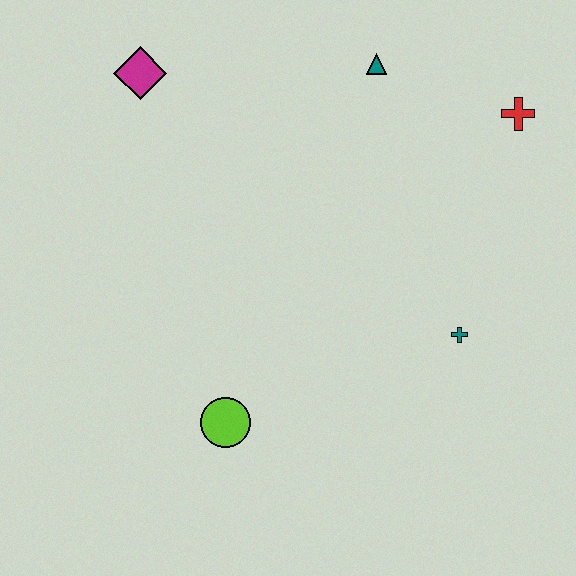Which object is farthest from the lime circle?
The red cross is farthest from the lime circle.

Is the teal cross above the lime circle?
Yes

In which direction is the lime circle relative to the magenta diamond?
The lime circle is below the magenta diamond.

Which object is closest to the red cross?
The teal triangle is closest to the red cross.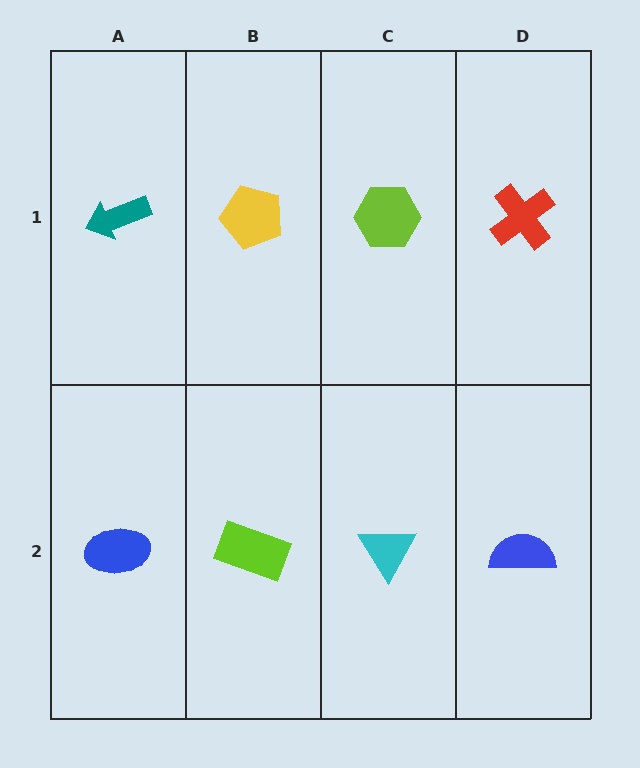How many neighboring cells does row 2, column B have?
3.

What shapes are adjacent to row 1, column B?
A lime rectangle (row 2, column B), a teal arrow (row 1, column A), a lime hexagon (row 1, column C).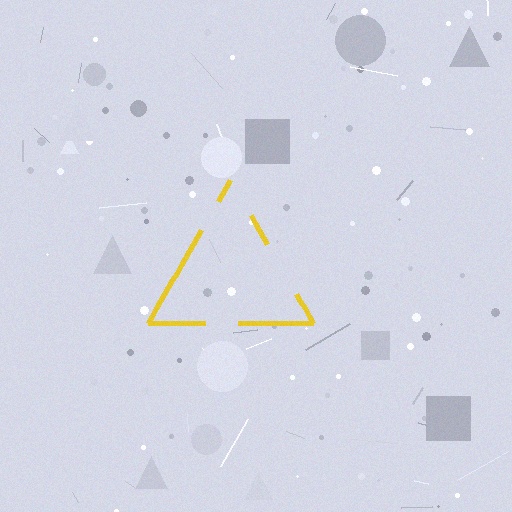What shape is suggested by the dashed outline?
The dashed outline suggests a triangle.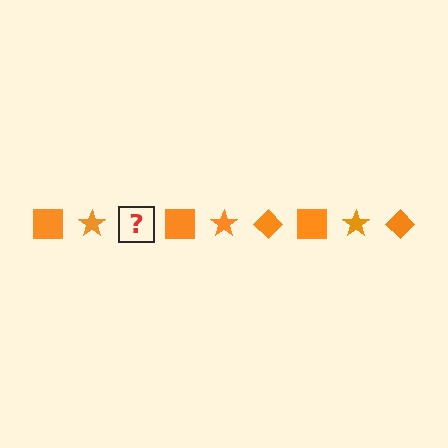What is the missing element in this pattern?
The missing element is an orange diamond.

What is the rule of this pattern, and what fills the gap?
The rule is that the pattern cycles through square, star, diamond shapes in orange. The gap should be filled with an orange diamond.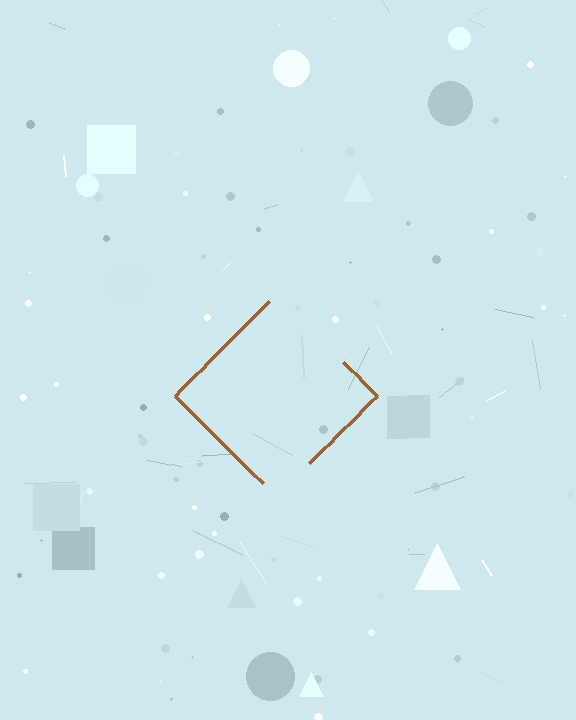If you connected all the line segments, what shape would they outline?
They would outline a diamond.